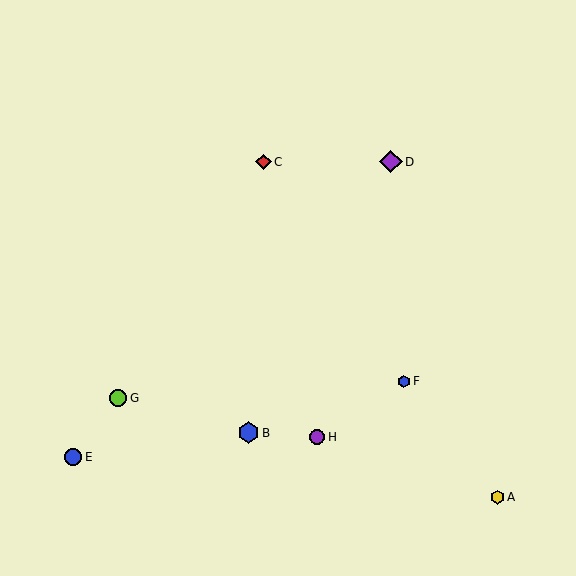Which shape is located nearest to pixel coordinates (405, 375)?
The blue hexagon (labeled F) at (404, 381) is nearest to that location.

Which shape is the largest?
The purple diamond (labeled D) is the largest.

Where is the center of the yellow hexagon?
The center of the yellow hexagon is at (497, 497).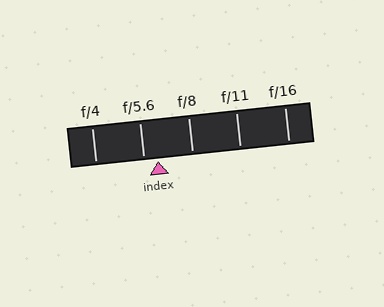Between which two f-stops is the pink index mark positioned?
The index mark is between f/5.6 and f/8.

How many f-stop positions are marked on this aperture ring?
There are 5 f-stop positions marked.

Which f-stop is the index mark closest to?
The index mark is closest to f/5.6.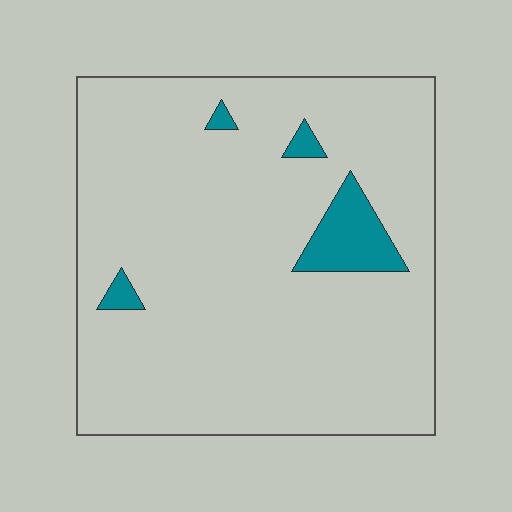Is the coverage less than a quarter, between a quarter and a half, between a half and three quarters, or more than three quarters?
Less than a quarter.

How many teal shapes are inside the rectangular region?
4.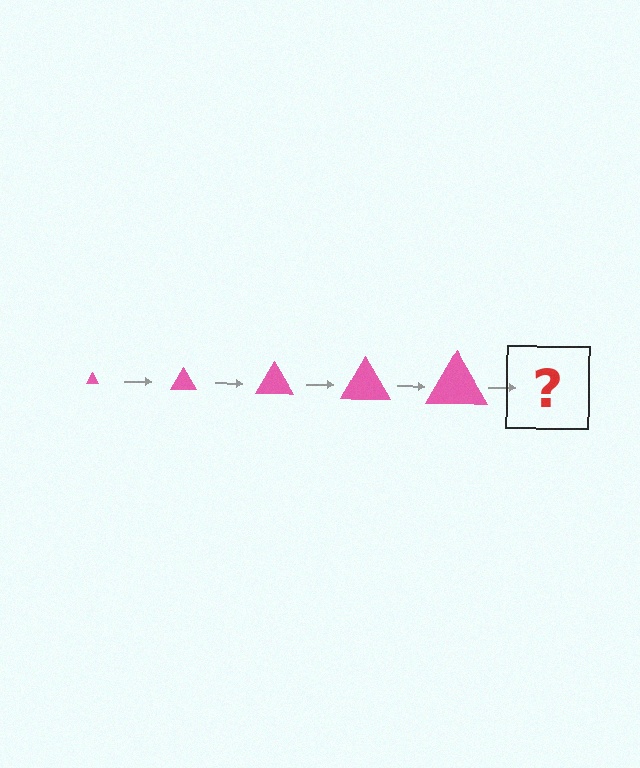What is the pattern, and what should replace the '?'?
The pattern is that the triangle gets progressively larger each step. The '?' should be a pink triangle, larger than the previous one.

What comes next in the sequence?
The next element should be a pink triangle, larger than the previous one.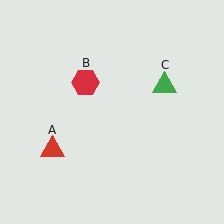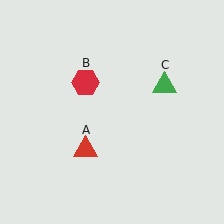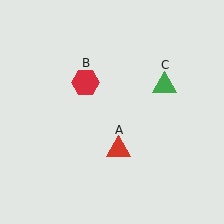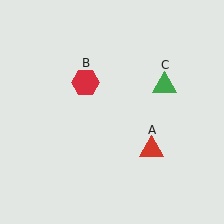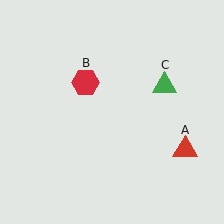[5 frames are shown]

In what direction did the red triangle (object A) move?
The red triangle (object A) moved right.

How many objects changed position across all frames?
1 object changed position: red triangle (object A).